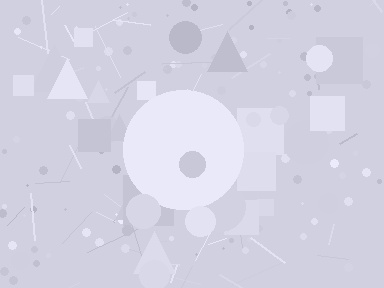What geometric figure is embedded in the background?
A circle is embedded in the background.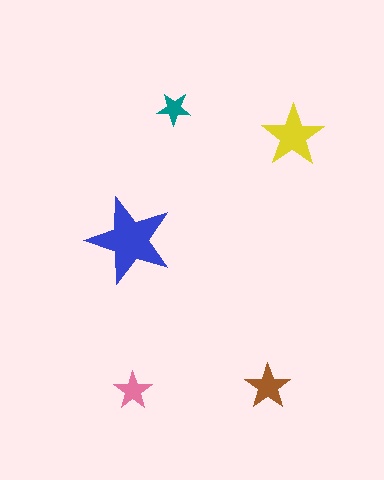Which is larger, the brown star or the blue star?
The blue one.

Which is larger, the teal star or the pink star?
The pink one.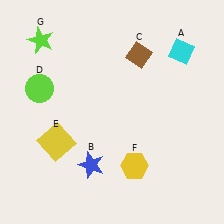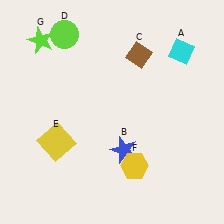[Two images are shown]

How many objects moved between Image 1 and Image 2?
2 objects moved between the two images.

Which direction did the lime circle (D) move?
The lime circle (D) moved up.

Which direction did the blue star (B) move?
The blue star (B) moved right.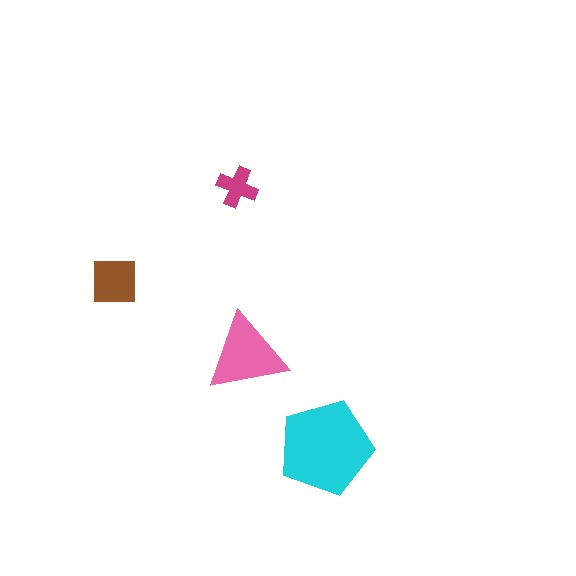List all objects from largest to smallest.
The cyan pentagon, the pink triangle, the brown square, the magenta cross.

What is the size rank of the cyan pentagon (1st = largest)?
1st.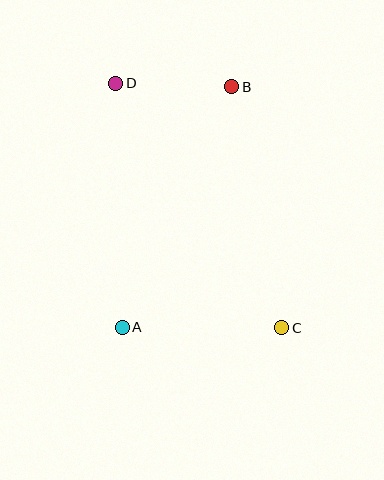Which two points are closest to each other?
Points B and D are closest to each other.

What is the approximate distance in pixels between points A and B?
The distance between A and B is approximately 265 pixels.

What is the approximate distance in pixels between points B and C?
The distance between B and C is approximately 246 pixels.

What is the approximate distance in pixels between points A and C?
The distance between A and C is approximately 160 pixels.